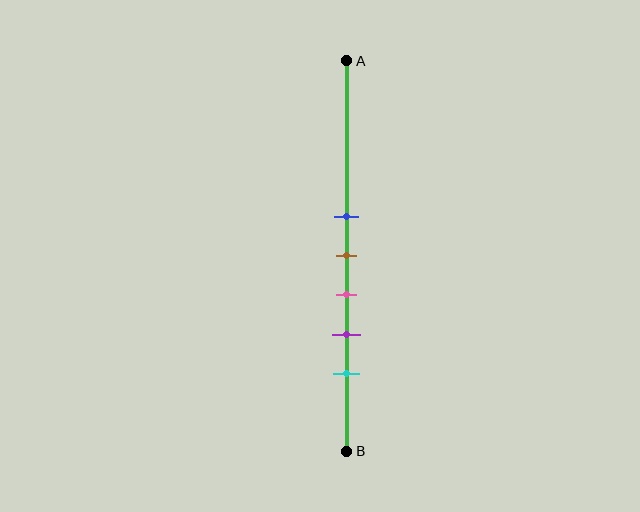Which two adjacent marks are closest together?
The blue and brown marks are the closest adjacent pair.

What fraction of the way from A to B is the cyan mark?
The cyan mark is approximately 80% (0.8) of the way from A to B.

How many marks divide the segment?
There are 5 marks dividing the segment.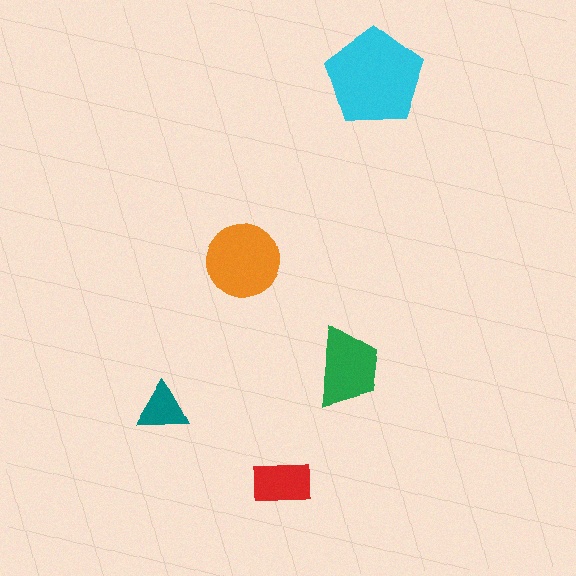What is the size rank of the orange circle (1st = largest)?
2nd.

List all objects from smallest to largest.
The teal triangle, the red rectangle, the green trapezoid, the orange circle, the cyan pentagon.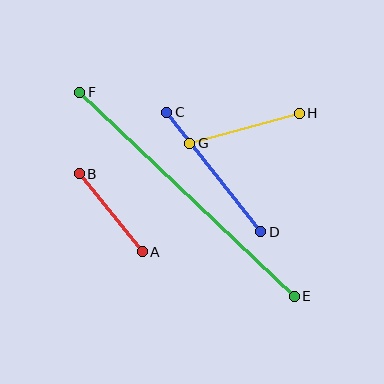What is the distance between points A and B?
The distance is approximately 100 pixels.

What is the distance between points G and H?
The distance is approximately 114 pixels.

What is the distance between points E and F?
The distance is approximately 296 pixels.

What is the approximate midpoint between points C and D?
The midpoint is at approximately (214, 172) pixels.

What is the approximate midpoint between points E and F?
The midpoint is at approximately (187, 194) pixels.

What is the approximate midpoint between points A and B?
The midpoint is at approximately (111, 213) pixels.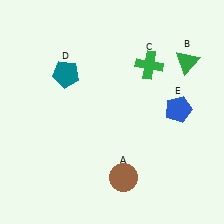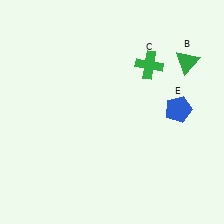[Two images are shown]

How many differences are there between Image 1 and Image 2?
There are 2 differences between the two images.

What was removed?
The teal pentagon (D), the brown circle (A) were removed in Image 2.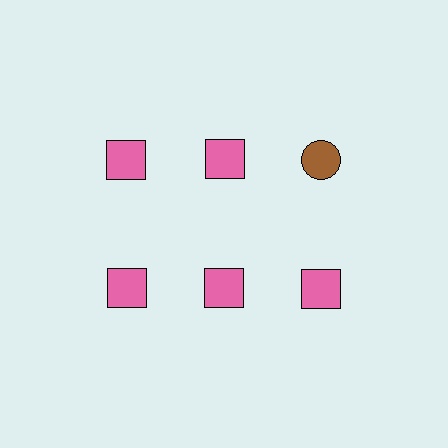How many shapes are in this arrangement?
There are 6 shapes arranged in a grid pattern.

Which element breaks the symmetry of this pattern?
The brown circle in the top row, center column breaks the symmetry. All other shapes are pink squares.